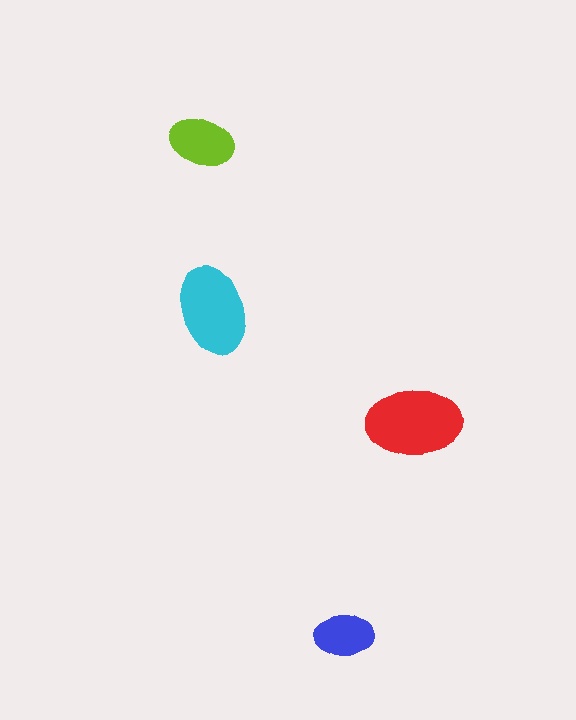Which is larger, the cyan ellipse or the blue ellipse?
The cyan one.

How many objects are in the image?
There are 4 objects in the image.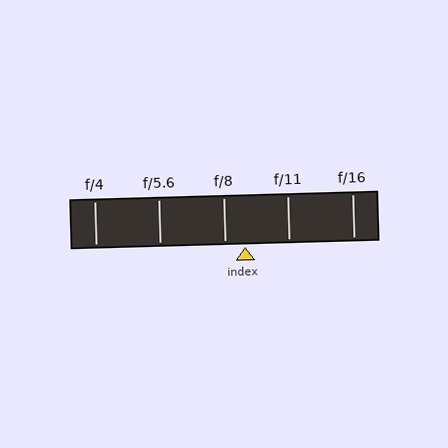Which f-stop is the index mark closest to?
The index mark is closest to f/8.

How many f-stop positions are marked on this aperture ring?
There are 5 f-stop positions marked.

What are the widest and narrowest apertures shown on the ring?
The widest aperture shown is f/4 and the narrowest is f/16.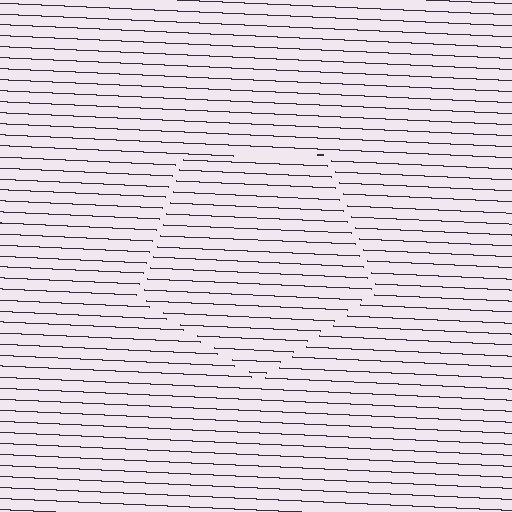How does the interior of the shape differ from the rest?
The interior of the shape contains the same grating, shifted by half a period — the contour is defined by the phase discontinuity where line-ends from the inner and outer gratings abut.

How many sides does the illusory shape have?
5 sides — the line-ends trace a pentagon.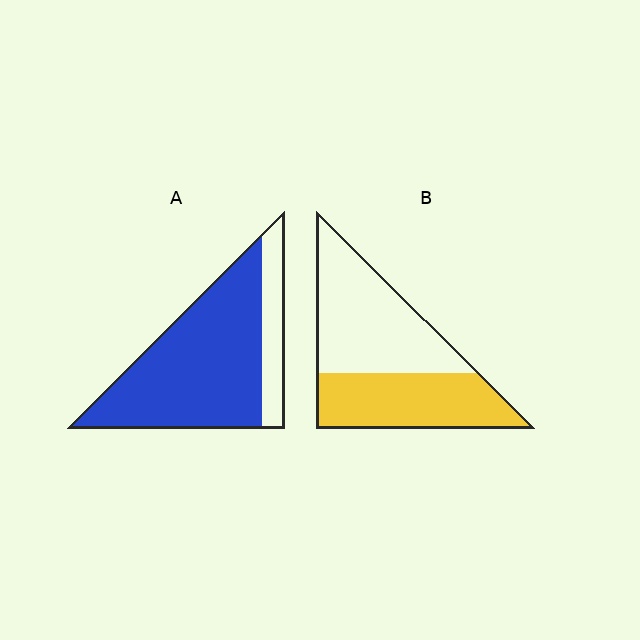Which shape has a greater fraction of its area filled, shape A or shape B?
Shape A.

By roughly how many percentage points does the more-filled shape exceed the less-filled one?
By roughly 35 percentage points (A over B).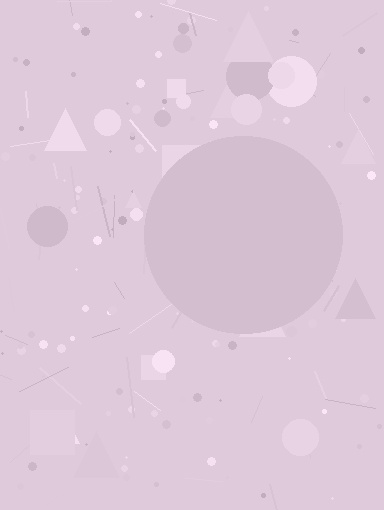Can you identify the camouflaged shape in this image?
The camouflaged shape is a circle.